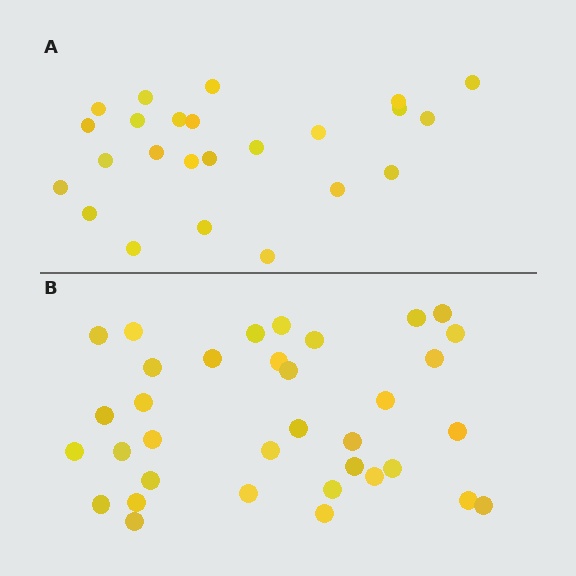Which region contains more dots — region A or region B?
Region B (the bottom region) has more dots.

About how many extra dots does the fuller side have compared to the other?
Region B has roughly 12 or so more dots than region A.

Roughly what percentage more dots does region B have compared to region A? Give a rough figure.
About 45% more.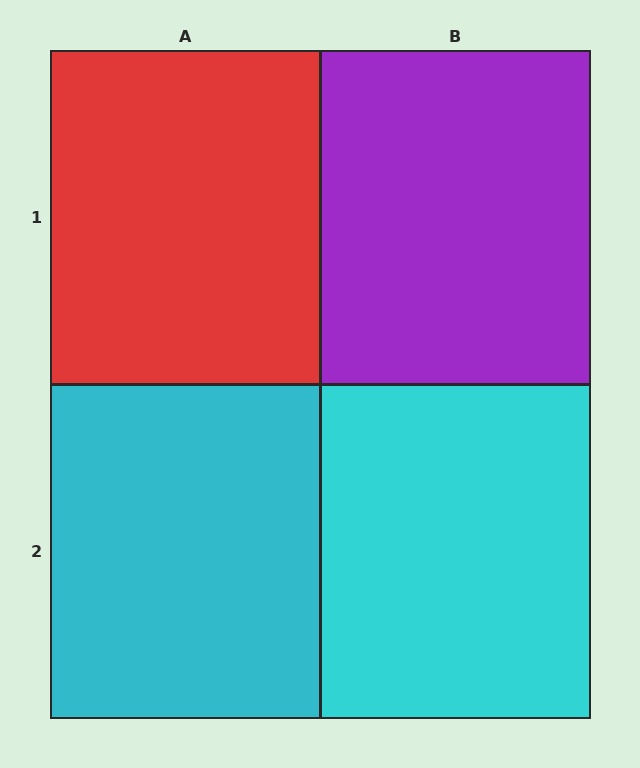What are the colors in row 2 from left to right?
Cyan, cyan.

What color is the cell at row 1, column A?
Red.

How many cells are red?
1 cell is red.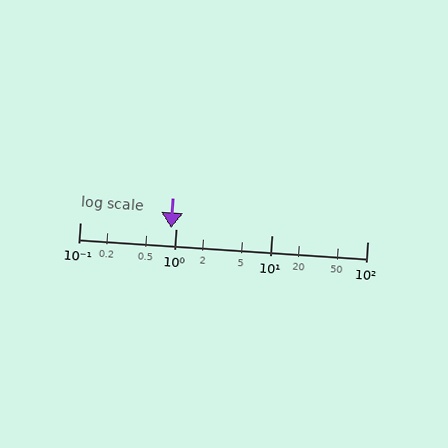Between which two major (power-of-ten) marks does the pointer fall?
The pointer is between 0.1 and 1.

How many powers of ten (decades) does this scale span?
The scale spans 3 decades, from 0.1 to 100.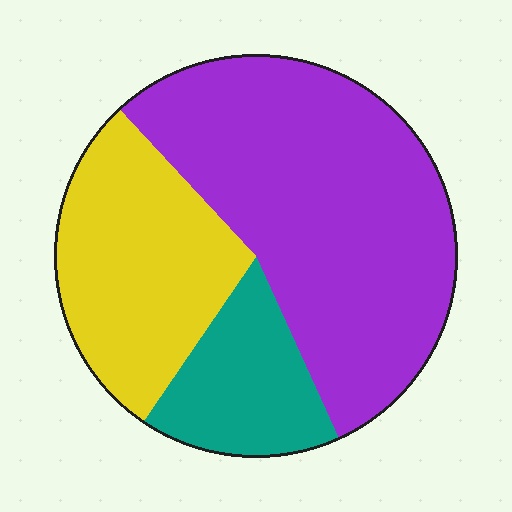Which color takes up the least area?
Teal, at roughly 15%.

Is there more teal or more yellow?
Yellow.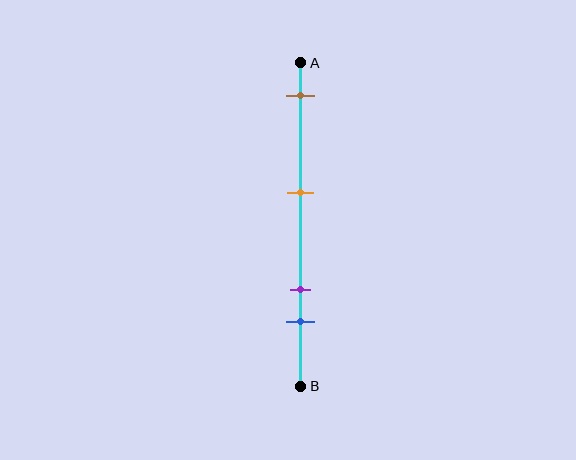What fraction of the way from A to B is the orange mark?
The orange mark is approximately 40% (0.4) of the way from A to B.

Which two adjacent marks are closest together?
The purple and blue marks are the closest adjacent pair.